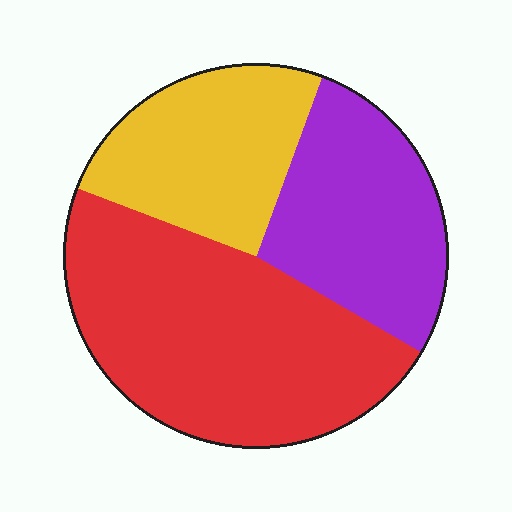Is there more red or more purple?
Red.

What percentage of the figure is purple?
Purple takes up about one quarter (1/4) of the figure.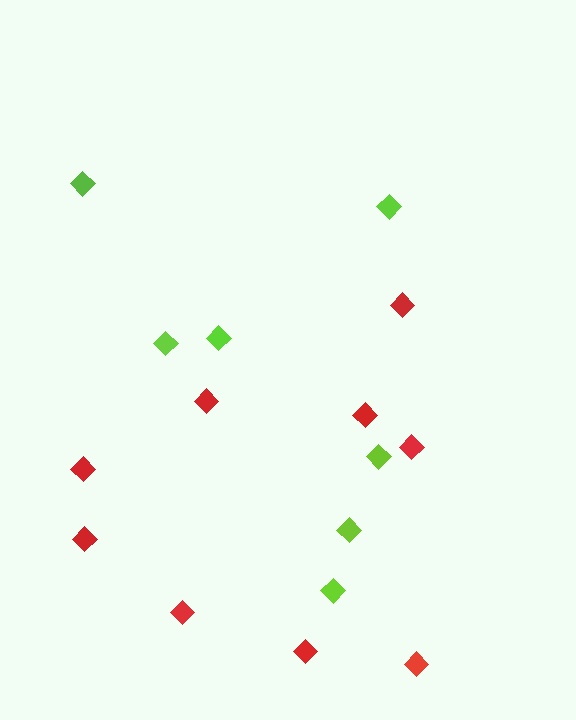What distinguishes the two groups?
There are 2 groups: one group of red diamonds (9) and one group of lime diamonds (7).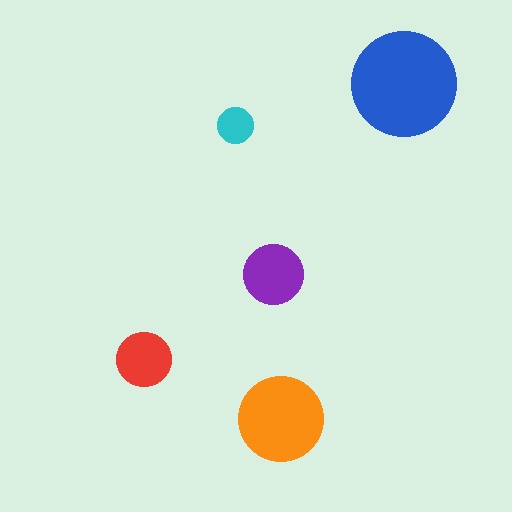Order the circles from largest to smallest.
the blue one, the orange one, the purple one, the red one, the cyan one.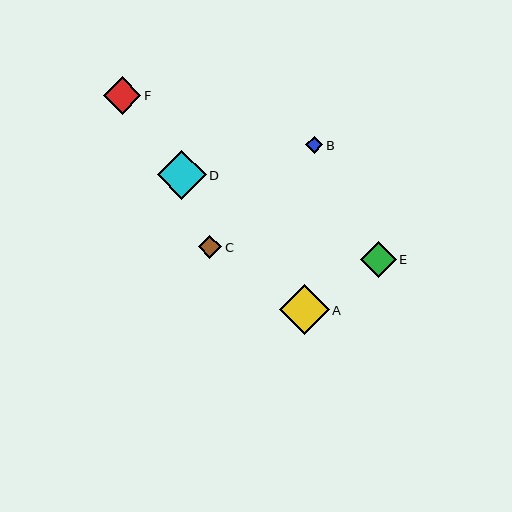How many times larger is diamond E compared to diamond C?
Diamond E is approximately 1.5 times the size of diamond C.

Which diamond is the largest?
Diamond A is the largest with a size of approximately 50 pixels.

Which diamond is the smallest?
Diamond B is the smallest with a size of approximately 17 pixels.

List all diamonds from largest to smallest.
From largest to smallest: A, D, F, E, C, B.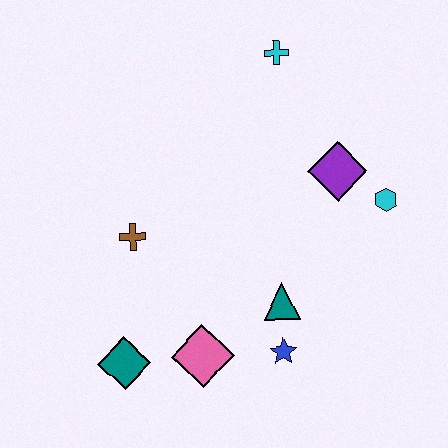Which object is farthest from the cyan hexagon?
The teal diamond is farthest from the cyan hexagon.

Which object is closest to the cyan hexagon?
The purple diamond is closest to the cyan hexagon.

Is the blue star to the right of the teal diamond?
Yes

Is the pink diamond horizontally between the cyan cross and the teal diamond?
Yes